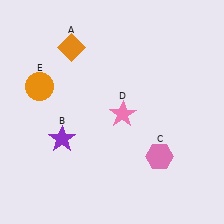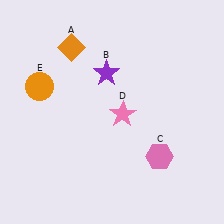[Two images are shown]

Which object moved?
The purple star (B) moved up.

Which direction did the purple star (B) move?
The purple star (B) moved up.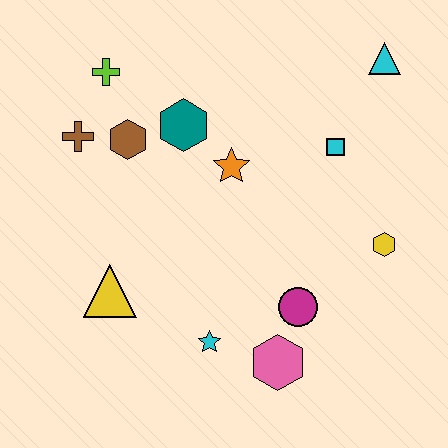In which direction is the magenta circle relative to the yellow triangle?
The magenta circle is to the right of the yellow triangle.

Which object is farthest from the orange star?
The pink hexagon is farthest from the orange star.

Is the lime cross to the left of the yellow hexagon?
Yes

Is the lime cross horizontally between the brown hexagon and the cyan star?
No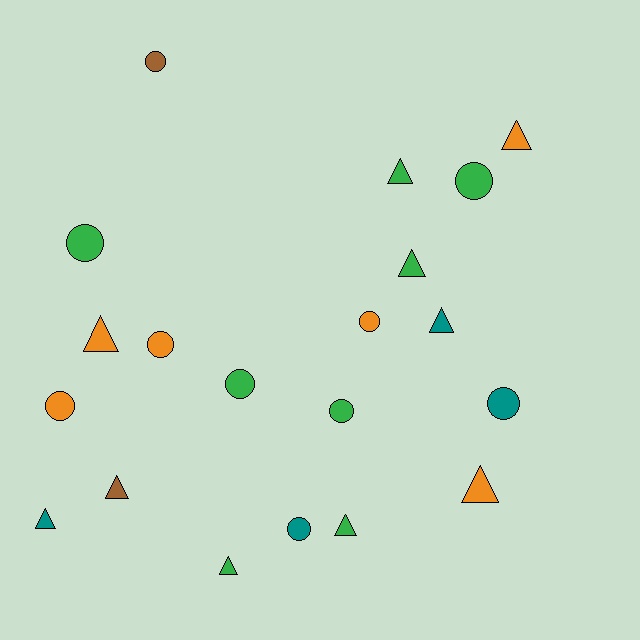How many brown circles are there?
There is 1 brown circle.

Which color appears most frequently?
Green, with 8 objects.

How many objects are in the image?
There are 20 objects.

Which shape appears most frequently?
Circle, with 10 objects.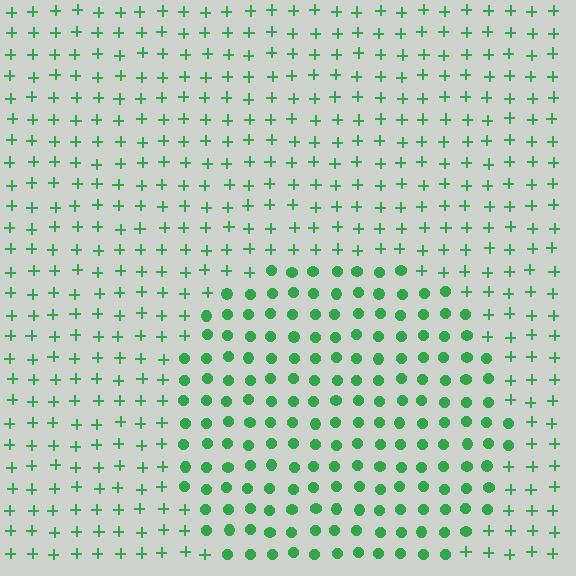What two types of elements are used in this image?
The image uses circles inside the circle region and plus signs outside it.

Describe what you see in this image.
The image is filled with small green elements arranged in a uniform grid. A circle-shaped region contains circles, while the surrounding area contains plus signs. The boundary is defined purely by the change in element shape.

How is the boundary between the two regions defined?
The boundary is defined by a change in element shape: circles inside vs. plus signs outside. All elements share the same color and spacing.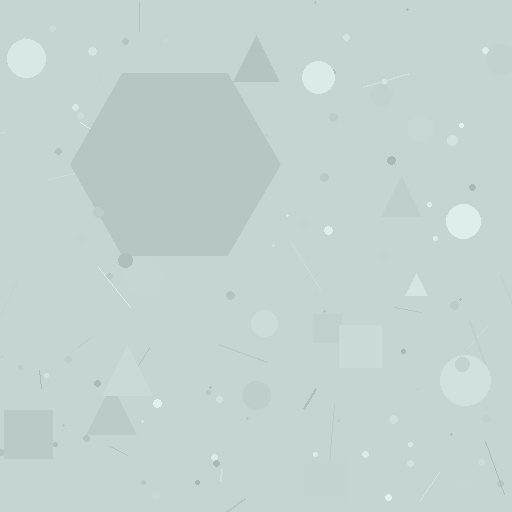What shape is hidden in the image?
A hexagon is hidden in the image.